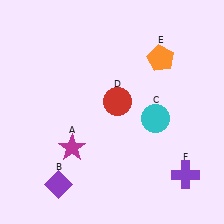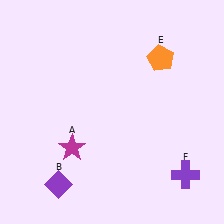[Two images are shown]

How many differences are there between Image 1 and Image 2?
There are 2 differences between the two images.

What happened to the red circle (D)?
The red circle (D) was removed in Image 2. It was in the top-right area of Image 1.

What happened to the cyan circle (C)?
The cyan circle (C) was removed in Image 2. It was in the bottom-right area of Image 1.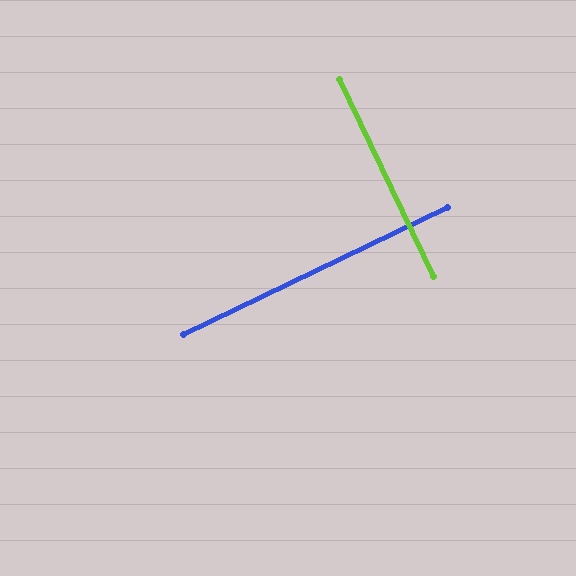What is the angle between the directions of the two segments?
Approximately 90 degrees.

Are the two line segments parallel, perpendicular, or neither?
Perpendicular — they meet at approximately 90°.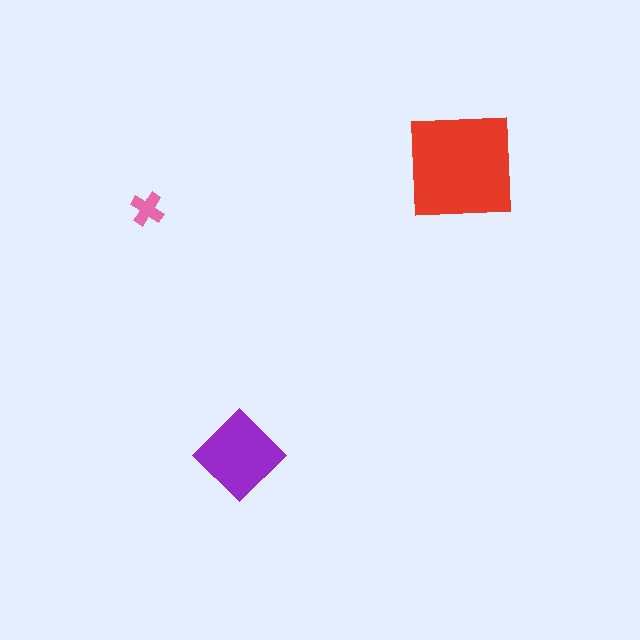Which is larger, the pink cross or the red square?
The red square.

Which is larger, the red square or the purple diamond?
The red square.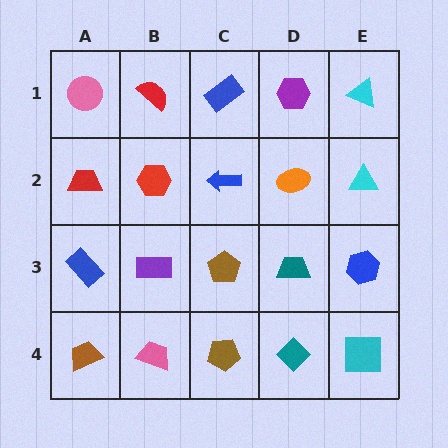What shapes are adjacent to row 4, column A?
A blue rectangle (row 3, column A), a pink trapezoid (row 4, column B).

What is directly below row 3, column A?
A brown trapezoid.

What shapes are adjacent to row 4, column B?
A purple rectangle (row 3, column B), a brown trapezoid (row 4, column A), a brown pentagon (row 4, column C).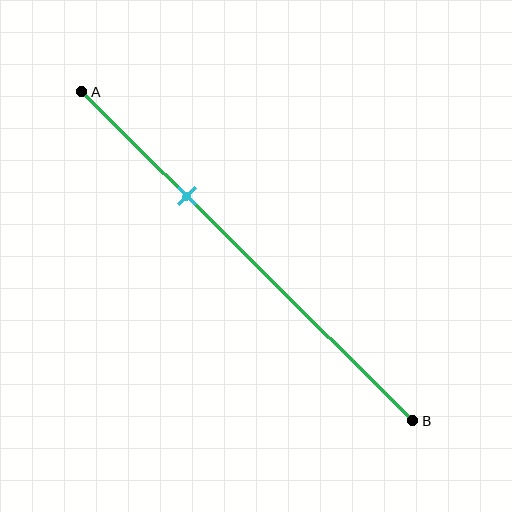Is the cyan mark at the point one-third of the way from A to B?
Yes, the mark is approximately at the one-third point.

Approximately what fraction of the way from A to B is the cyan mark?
The cyan mark is approximately 30% of the way from A to B.